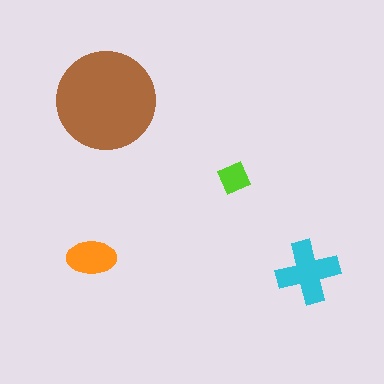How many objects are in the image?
There are 4 objects in the image.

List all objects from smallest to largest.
The lime diamond, the orange ellipse, the cyan cross, the brown circle.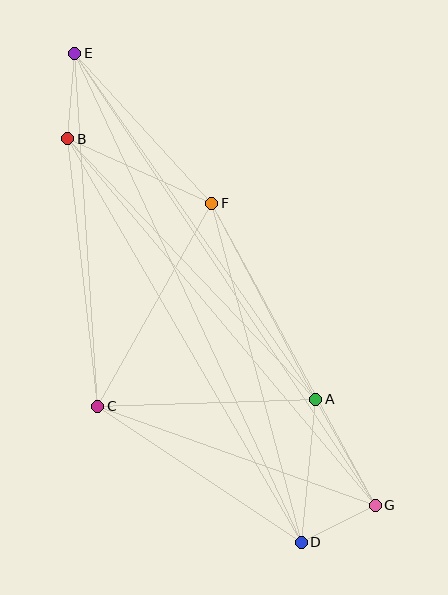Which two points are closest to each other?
Points D and G are closest to each other.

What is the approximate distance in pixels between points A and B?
The distance between A and B is approximately 359 pixels.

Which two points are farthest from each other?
Points E and G are farthest from each other.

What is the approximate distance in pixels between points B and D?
The distance between B and D is approximately 466 pixels.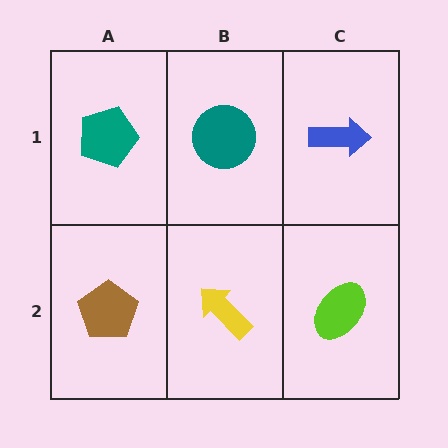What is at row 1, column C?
A blue arrow.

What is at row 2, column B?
A yellow arrow.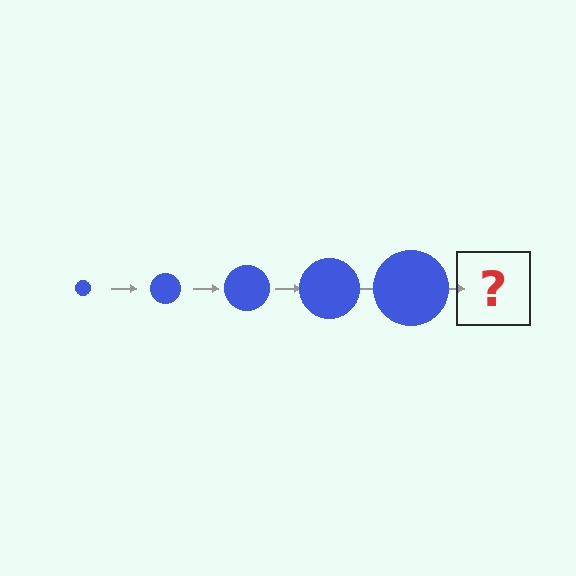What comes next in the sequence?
The next element should be a blue circle, larger than the previous one.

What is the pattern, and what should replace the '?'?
The pattern is that the circle gets progressively larger each step. The '?' should be a blue circle, larger than the previous one.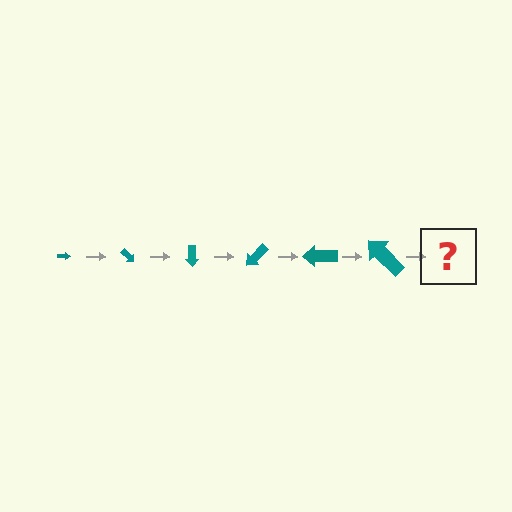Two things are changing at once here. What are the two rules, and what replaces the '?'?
The two rules are that the arrow grows larger each step and it rotates 45 degrees each step. The '?' should be an arrow, larger than the previous one and rotated 270 degrees from the start.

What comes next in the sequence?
The next element should be an arrow, larger than the previous one and rotated 270 degrees from the start.